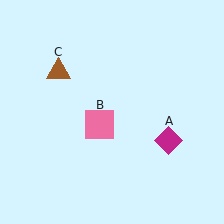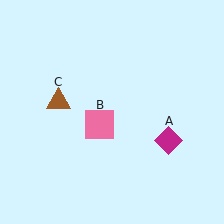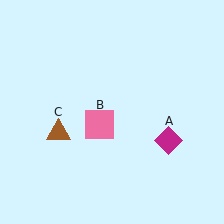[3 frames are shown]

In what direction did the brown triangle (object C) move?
The brown triangle (object C) moved down.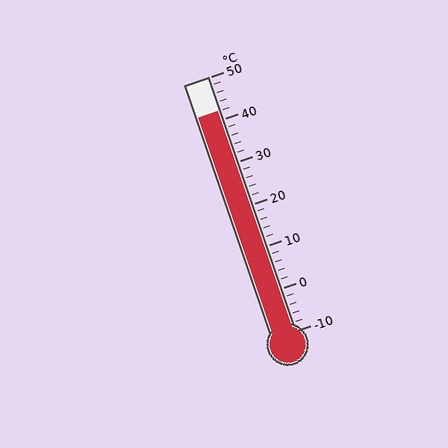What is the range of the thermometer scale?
The thermometer scale ranges from -10°C to 50°C.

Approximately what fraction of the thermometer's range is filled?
The thermometer is filled to approximately 85% of its range.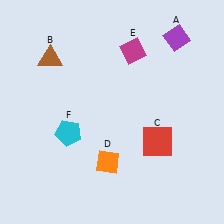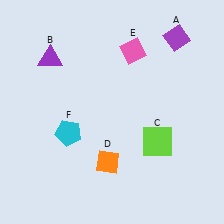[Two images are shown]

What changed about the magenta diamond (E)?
In Image 1, E is magenta. In Image 2, it changed to pink.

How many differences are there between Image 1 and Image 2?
There are 3 differences between the two images.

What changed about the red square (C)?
In Image 1, C is red. In Image 2, it changed to lime.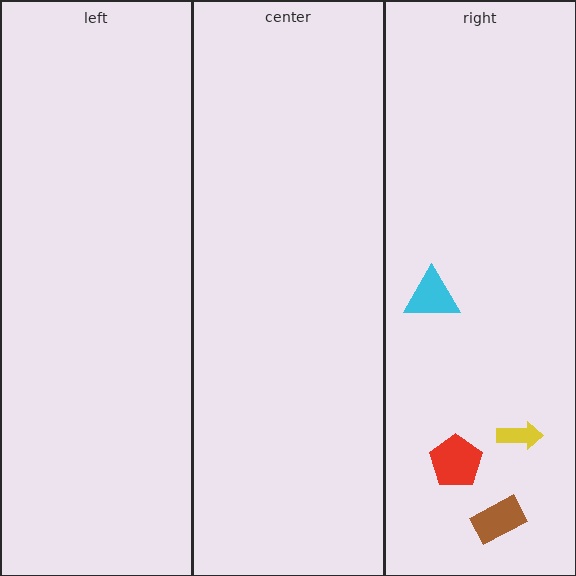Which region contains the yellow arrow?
The right region.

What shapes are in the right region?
The cyan triangle, the brown rectangle, the yellow arrow, the red pentagon.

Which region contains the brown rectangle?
The right region.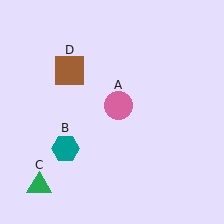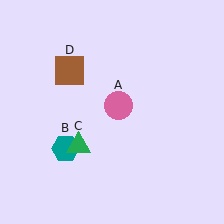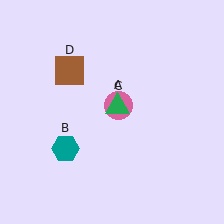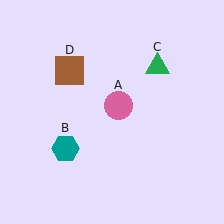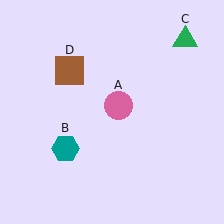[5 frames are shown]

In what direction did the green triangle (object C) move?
The green triangle (object C) moved up and to the right.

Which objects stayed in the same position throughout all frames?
Pink circle (object A) and teal hexagon (object B) and brown square (object D) remained stationary.